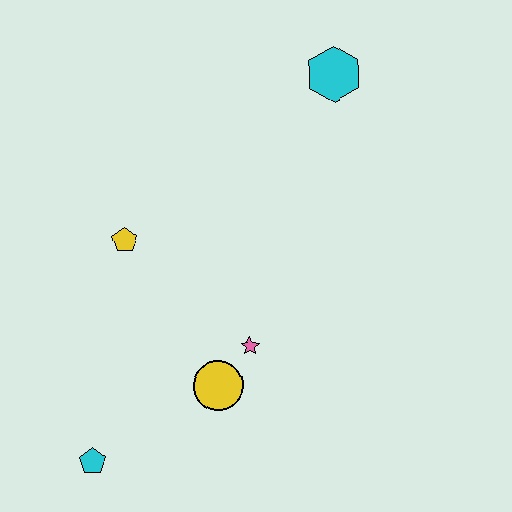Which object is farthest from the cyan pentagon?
The cyan hexagon is farthest from the cyan pentagon.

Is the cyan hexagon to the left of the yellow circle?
No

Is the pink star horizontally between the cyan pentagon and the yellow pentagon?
No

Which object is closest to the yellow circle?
The pink star is closest to the yellow circle.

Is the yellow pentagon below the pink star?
No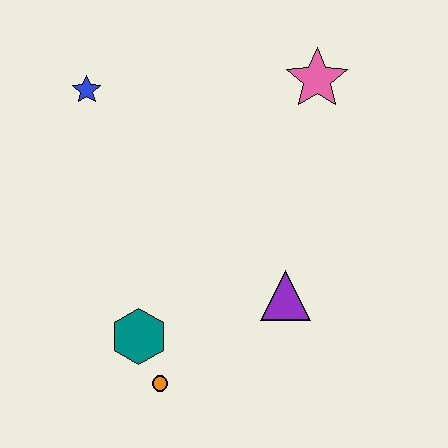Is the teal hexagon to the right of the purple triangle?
No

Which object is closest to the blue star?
The pink star is closest to the blue star.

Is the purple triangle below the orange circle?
No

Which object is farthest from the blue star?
The orange circle is farthest from the blue star.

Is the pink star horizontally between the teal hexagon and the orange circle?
No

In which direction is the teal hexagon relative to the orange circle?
The teal hexagon is above the orange circle.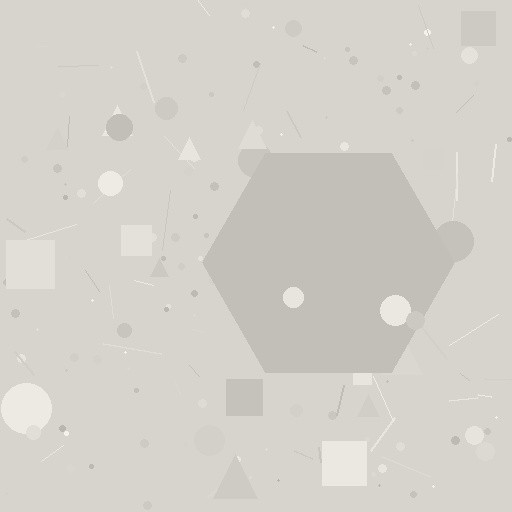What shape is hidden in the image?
A hexagon is hidden in the image.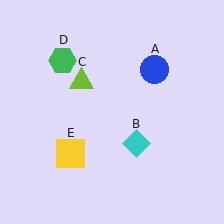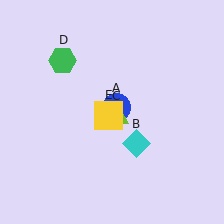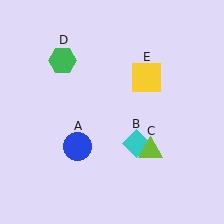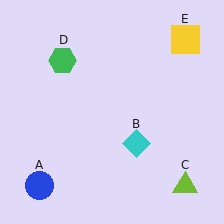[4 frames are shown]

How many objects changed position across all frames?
3 objects changed position: blue circle (object A), lime triangle (object C), yellow square (object E).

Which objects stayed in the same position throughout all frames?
Cyan diamond (object B) and green hexagon (object D) remained stationary.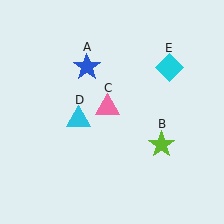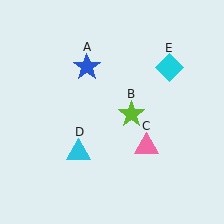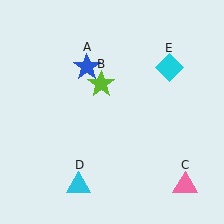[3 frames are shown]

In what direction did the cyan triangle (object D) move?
The cyan triangle (object D) moved down.